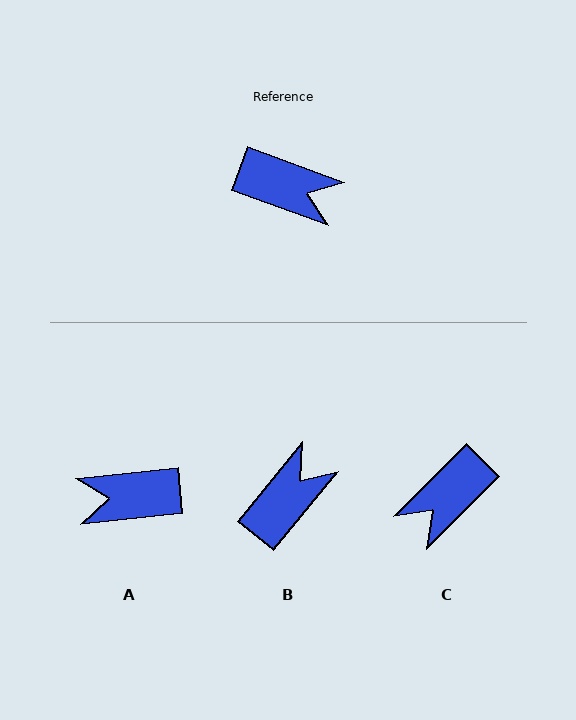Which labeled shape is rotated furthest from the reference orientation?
A, about 154 degrees away.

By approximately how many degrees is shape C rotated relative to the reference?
Approximately 115 degrees clockwise.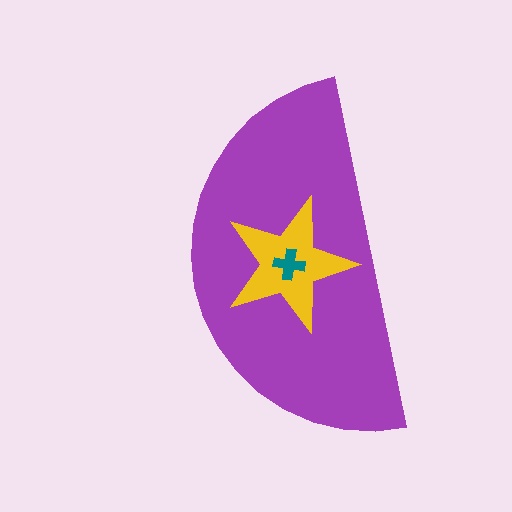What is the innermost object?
The teal cross.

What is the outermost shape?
The purple semicircle.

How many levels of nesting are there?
3.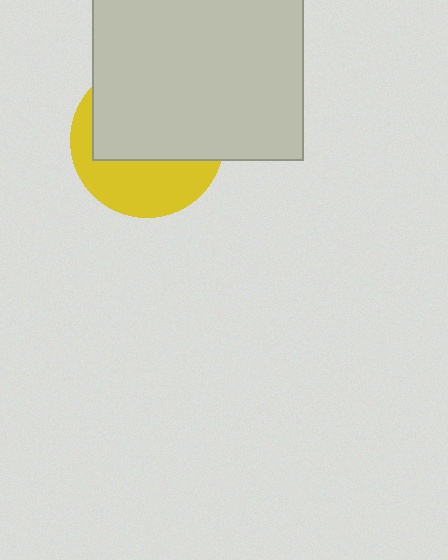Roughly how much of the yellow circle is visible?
A small part of it is visible (roughly 40%).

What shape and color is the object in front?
The object in front is a light gray square.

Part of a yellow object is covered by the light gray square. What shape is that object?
It is a circle.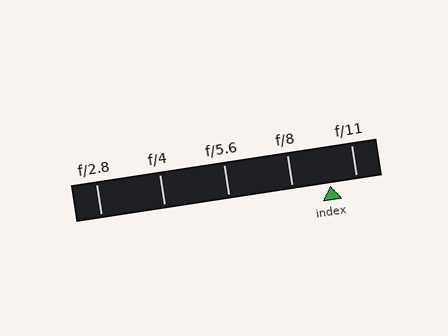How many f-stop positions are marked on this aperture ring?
There are 5 f-stop positions marked.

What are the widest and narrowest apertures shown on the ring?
The widest aperture shown is f/2.8 and the narrowest is f/11.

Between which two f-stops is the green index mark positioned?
The index mark is between f/8 and f/11.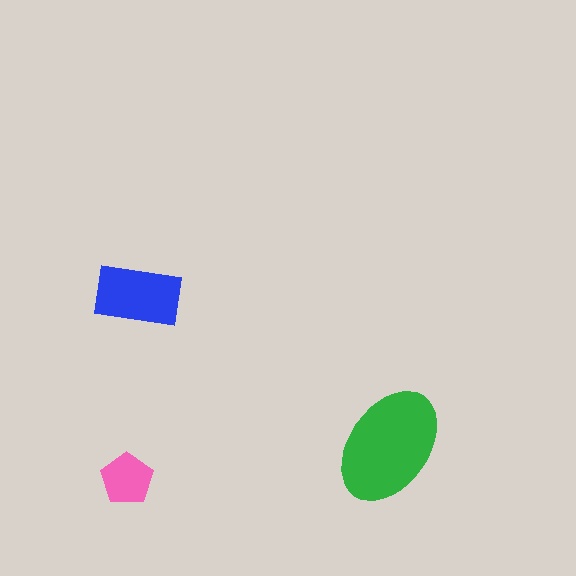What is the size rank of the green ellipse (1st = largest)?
1st.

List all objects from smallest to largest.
The pink pentagon, the blue rectangle, the green ellipse.